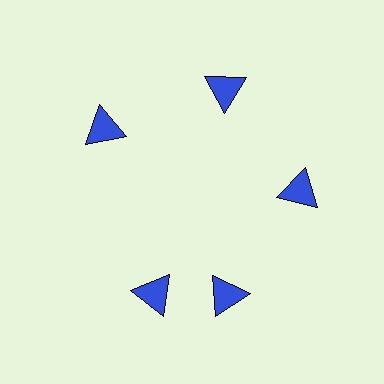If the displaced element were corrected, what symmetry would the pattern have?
It would have 5-fold rotational symmetry — the pattern would map onto itself every 72 degrees.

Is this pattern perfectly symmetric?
No. The 5 blue triangles are arranged in a ring, but one element near the 8 o'clock position is rotated out of alignment along the ring, breaking the 5-fold rotational symmetry.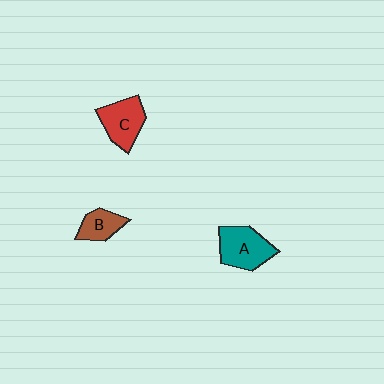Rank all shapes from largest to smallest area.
From largest to smallest: A (teal), C (red), B (brown).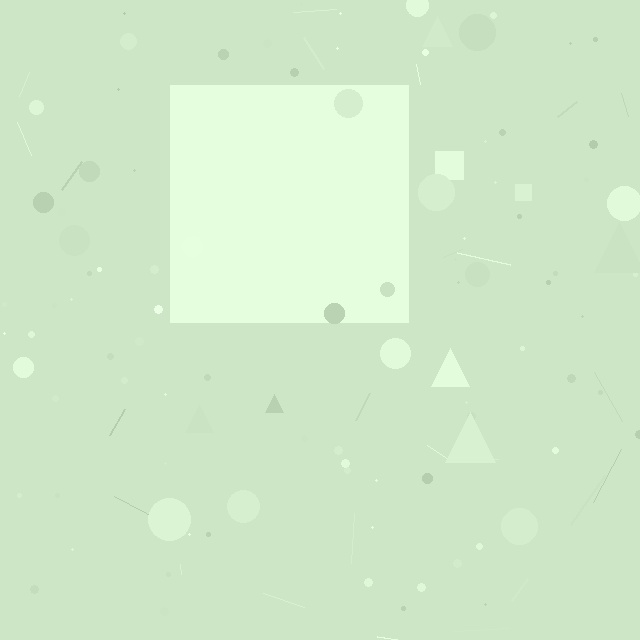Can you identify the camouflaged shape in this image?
The camouflaged shape is a square.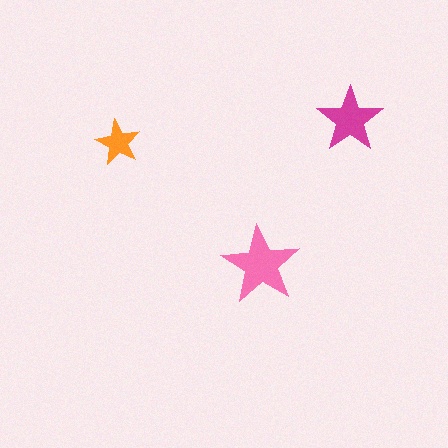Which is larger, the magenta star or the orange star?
The magenta one.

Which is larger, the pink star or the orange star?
The pink one.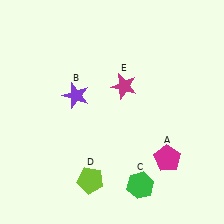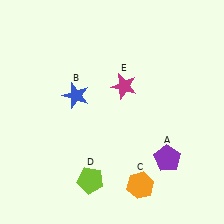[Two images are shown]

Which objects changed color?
A changed from magenta to purple. B changed from purple to blue. C changed from green to orange.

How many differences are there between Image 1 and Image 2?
There are 3 differences between the two images.